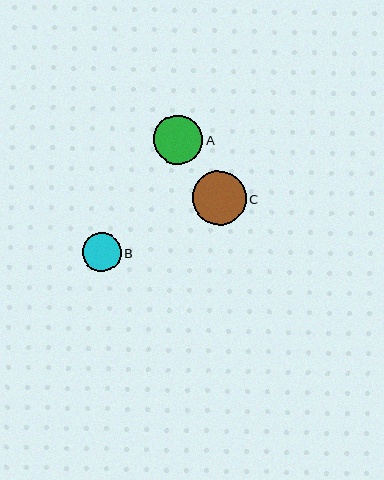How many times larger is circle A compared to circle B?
Circle A is approximately 1.3 times the size of circle B.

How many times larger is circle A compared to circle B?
Circle A is approximately 1.3 times the size of circle B.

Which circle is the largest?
Circle C is the largest with a size of approximately 54 pixels.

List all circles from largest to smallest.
From largest to smallest: C, A, B.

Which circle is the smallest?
Circle B is the smallest with a size of approximately 39 pixels.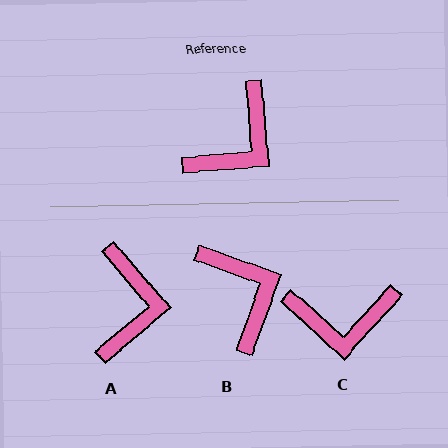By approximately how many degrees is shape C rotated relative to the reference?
Approximately 47 degrees clockwise.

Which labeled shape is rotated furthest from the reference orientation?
B, about 66 degrees away.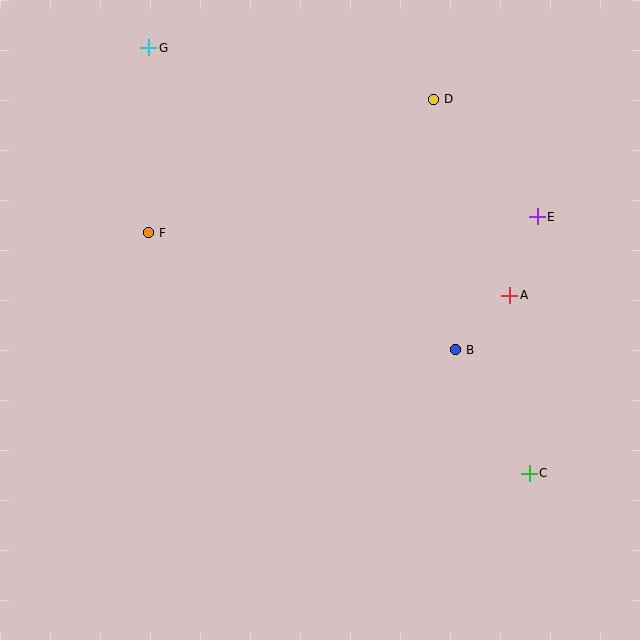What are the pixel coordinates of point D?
Point D is at (434, 99).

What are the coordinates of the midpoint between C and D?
The midpoint between C and D is at (481, 286).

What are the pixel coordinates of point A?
Point A is at (510, 295).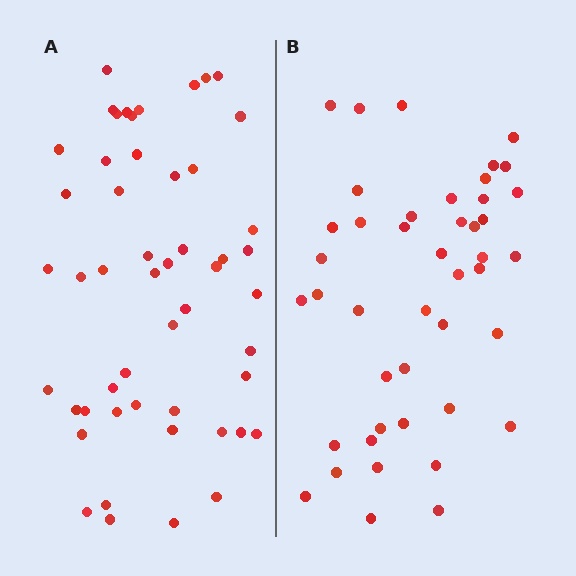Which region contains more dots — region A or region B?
Region A (the left region) has more dots.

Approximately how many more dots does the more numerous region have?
Region A has roughly 8 or so more dots than region B.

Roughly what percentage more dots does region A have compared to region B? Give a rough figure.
About 15% more.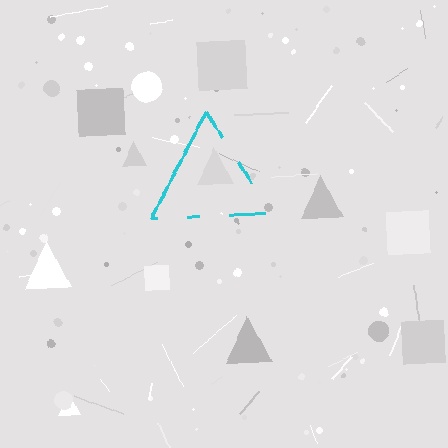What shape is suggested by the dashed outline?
The dashed outline suggests a triangle.